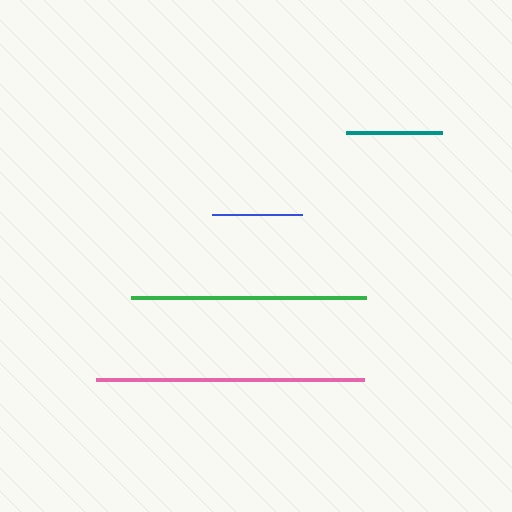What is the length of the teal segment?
The teal segment is approximately 95 pixels long.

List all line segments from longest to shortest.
From longest to shortest: pink, green, teal, blue.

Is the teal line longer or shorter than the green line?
The green line is longer than the teal line.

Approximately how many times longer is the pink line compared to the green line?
The pink line is approximately 1.1 times the length of the green line.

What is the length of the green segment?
The green segment is approximately 236 pixels long.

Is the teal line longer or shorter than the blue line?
The teal line is longer than the blue line.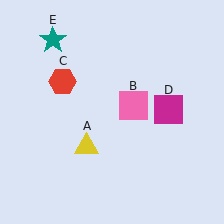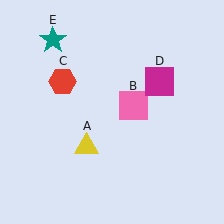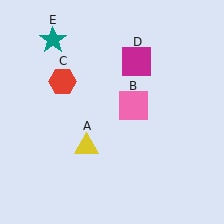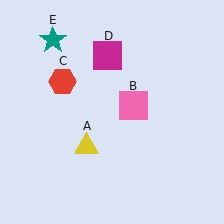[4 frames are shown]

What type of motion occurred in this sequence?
The magenta square (object D) rotated counterclockwise around the center of the scene.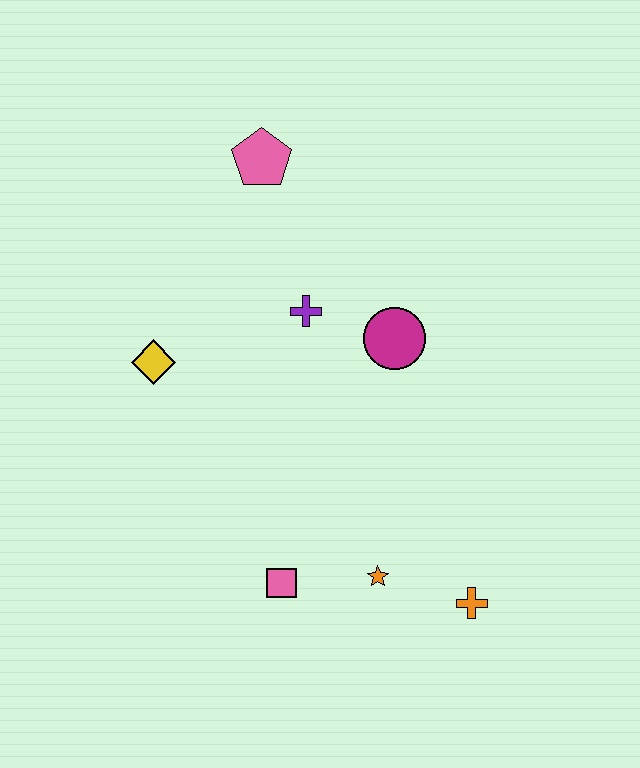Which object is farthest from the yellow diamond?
The orange cross is farthest from the yellow diamond.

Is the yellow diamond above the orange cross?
Yes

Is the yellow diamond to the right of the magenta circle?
No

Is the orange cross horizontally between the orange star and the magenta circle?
No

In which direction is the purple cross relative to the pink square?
The purple cross is above the pink square.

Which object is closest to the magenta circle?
The purple cross is closest to the magenta circle.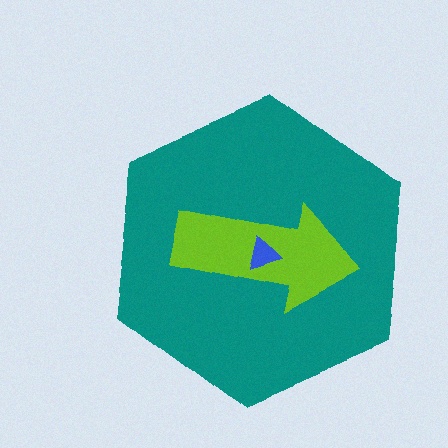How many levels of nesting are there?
3.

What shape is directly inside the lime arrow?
The blue triangle.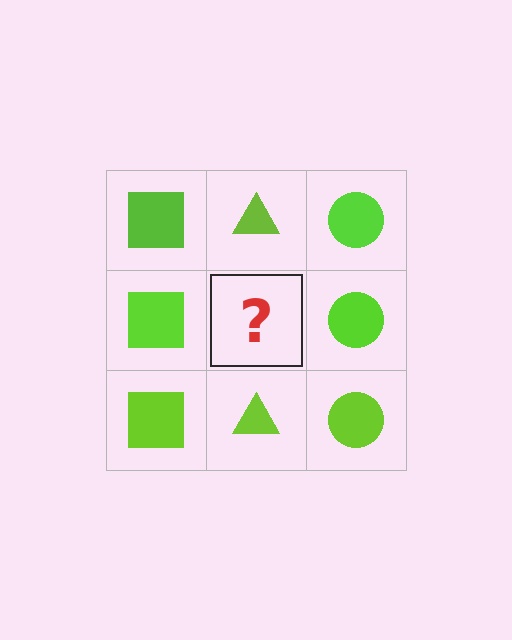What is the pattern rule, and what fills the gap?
The rule is that each column has a consistent shape. The gap should be filled with a lime triangle.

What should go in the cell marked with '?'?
The missing cell should contain a lime triangle.